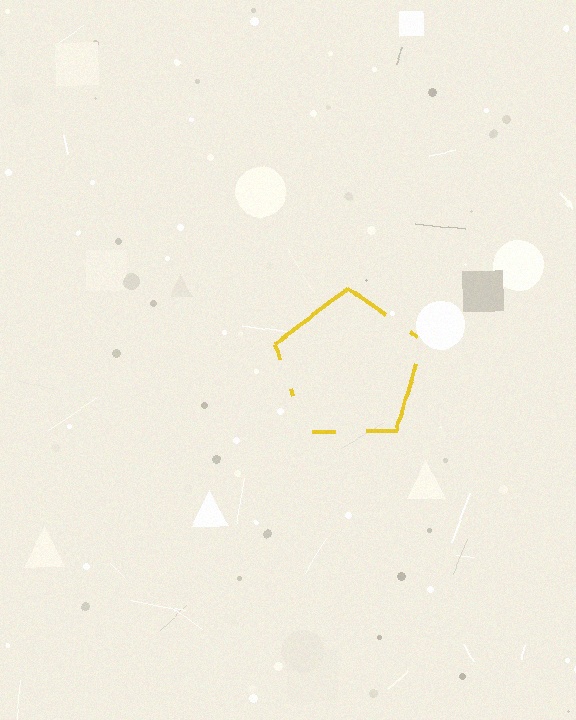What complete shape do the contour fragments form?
The contour fragments form a pentagon.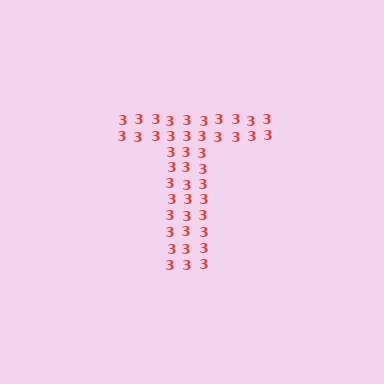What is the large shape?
The large shape is the letter T.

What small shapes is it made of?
It is made of small digit 3's.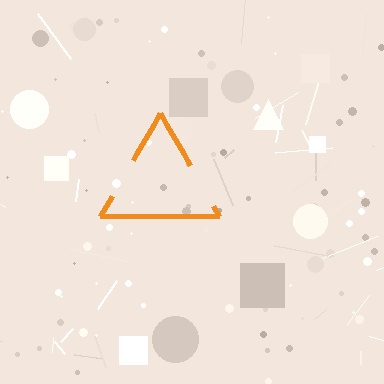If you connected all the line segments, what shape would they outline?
They would outline a triangle.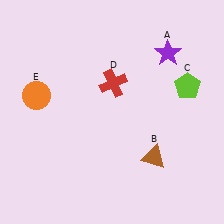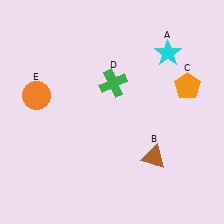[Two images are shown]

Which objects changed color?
A changed from purple to cyan. C changed from lime to orange. D changed from red to green.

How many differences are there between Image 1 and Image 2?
There are 3 differences between the two images.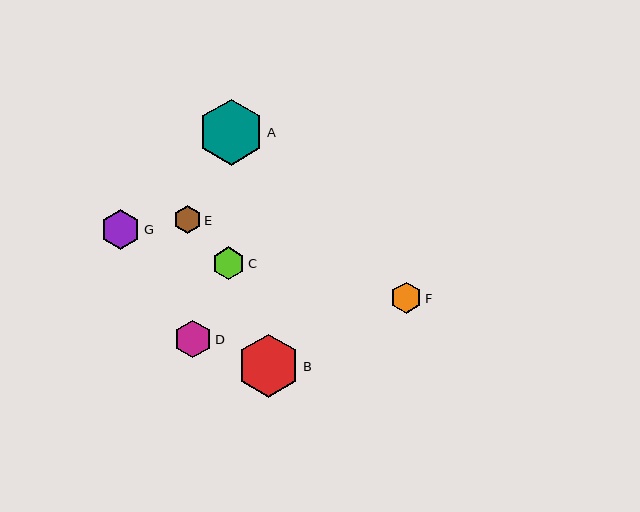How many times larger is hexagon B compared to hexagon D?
Hexagon B is approximately 1.7 times the size of hexagon D.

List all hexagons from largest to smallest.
From largest to smallest: A, B, G, D, C, F, E.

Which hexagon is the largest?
Hexagon A is the largest with a size of approximately 66 pixels.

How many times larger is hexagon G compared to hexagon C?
Hexagon G is approximately 1.2 times the size of hexagon C.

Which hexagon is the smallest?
Hexagon E is the smallest with a size of approximately 28 pixels.